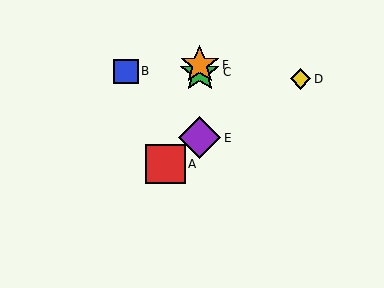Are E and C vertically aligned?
Yes, both are at x≈200.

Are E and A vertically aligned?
No, E is at x≈200 and A is at x≈165.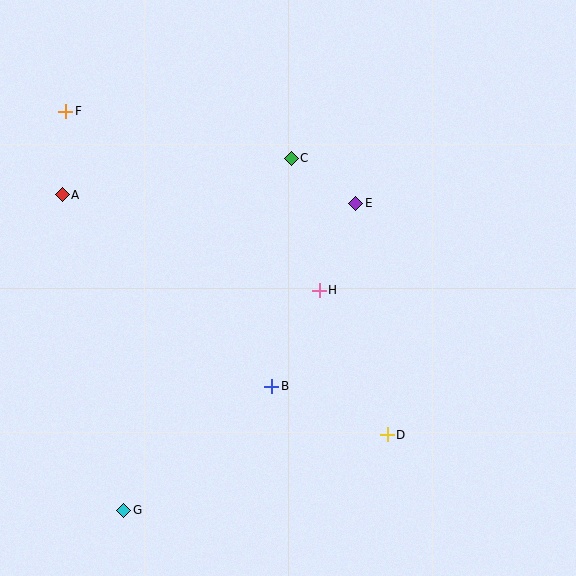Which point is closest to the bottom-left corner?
Point G is closest to the bottom-left corner.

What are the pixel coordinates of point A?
Point A is at (62, 195).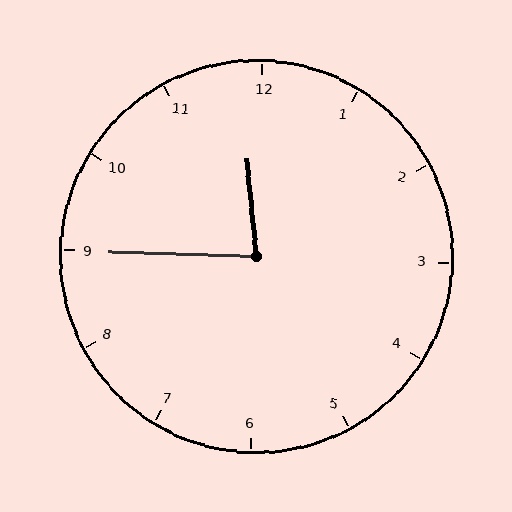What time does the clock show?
11:45.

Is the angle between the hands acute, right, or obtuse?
It is acute.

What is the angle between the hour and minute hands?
Approximately 82 degrees.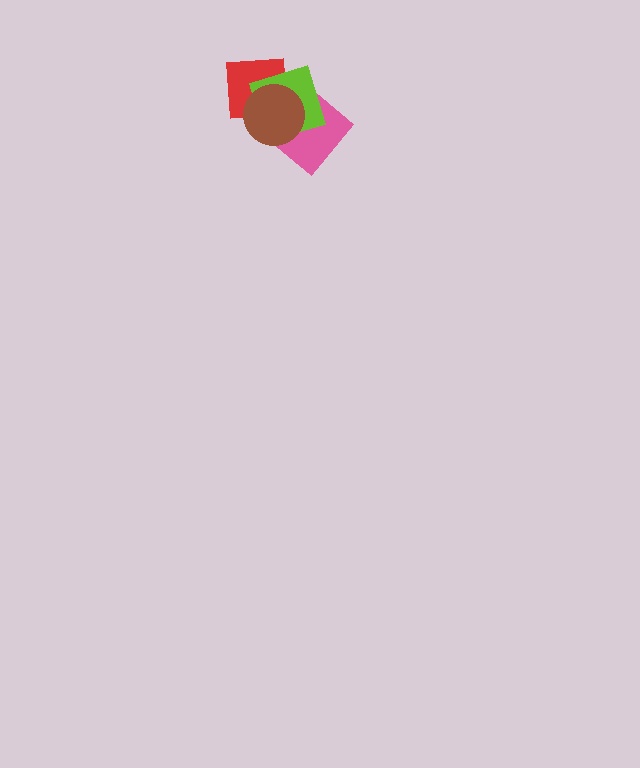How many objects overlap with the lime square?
3 objects overlap with the lime square.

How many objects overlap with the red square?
2 objects overlap with the red square.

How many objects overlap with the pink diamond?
2 objects overlap with the pink diamond.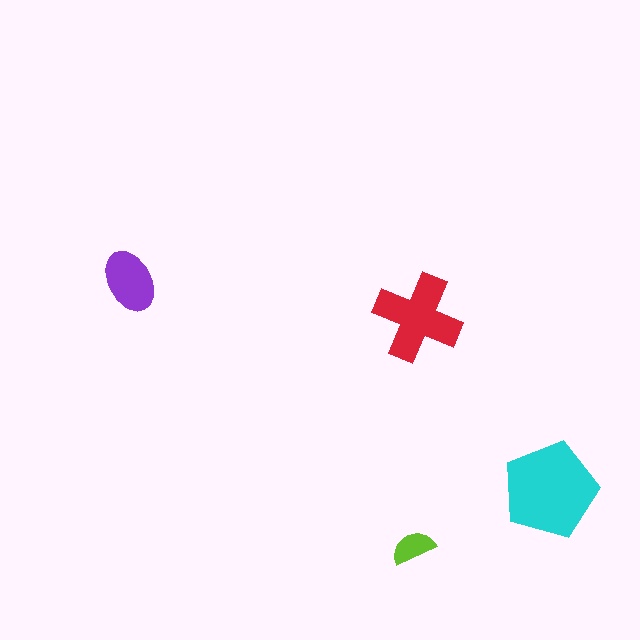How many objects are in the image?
There are 4 objects in the image.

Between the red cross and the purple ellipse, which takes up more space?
The red cross.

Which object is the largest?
The cyan pentagon.